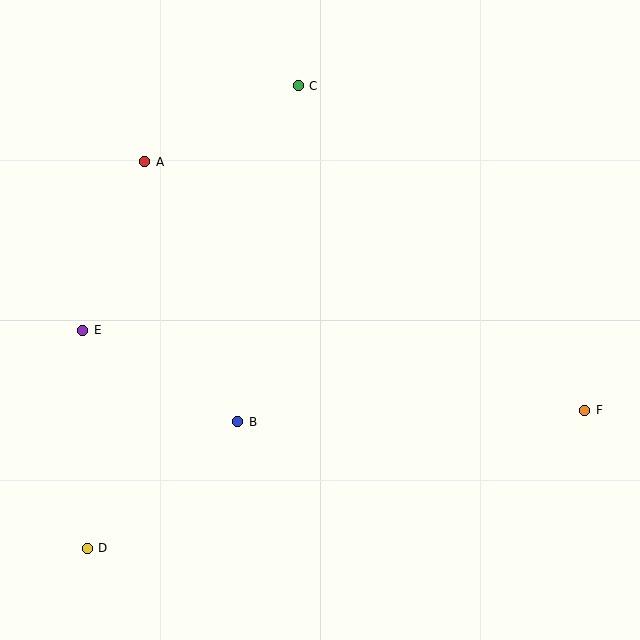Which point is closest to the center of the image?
Point B at (238, 422) is closest to the center.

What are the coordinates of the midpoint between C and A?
The midpoint between C and A is at (222, 124).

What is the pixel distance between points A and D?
The distance between A and D is 391 pixels.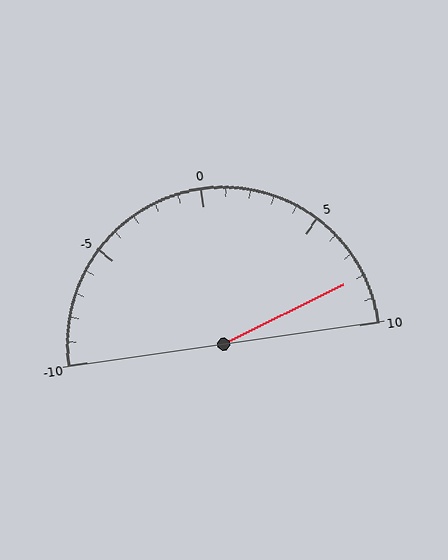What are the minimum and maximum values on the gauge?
The gauge ranges from -10 to 10.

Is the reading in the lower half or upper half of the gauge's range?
The reading is in the upper half of the range (-10 to 10).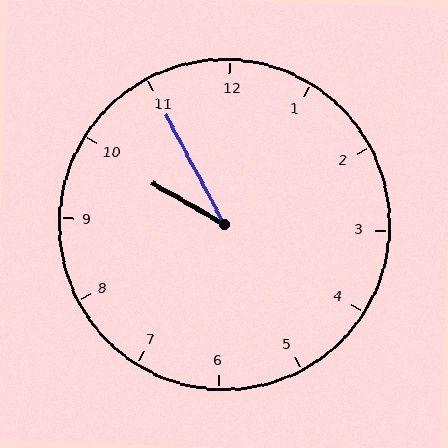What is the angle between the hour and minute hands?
Approximately 32 degrees.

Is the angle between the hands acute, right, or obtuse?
It is acute.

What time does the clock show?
9:55.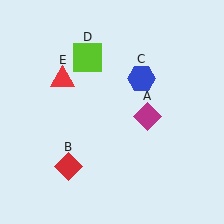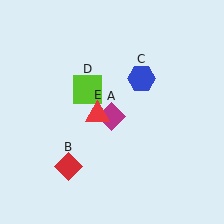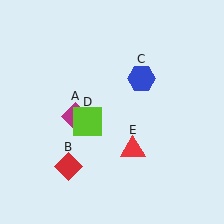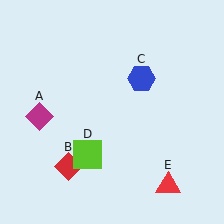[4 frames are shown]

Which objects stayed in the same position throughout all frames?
Red diamond (object B) and blue hexagon (object C) remained stationary.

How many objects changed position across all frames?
3 objects changed position: magenta diamond (object A), lime square (object D), red triangle (object E).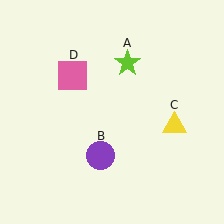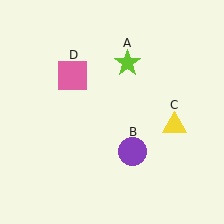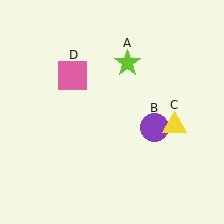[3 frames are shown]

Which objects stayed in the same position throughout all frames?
Lime star (object A) and yellow triangle (object C) and pink square (object D) remained stationary.